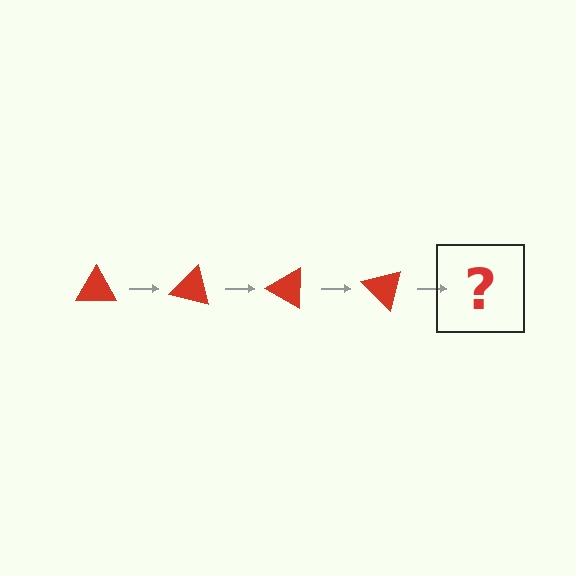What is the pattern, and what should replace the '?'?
The pattern is that the triangle rotates 15 degrees each step. The '?' should be a red triangle rotated 60 degrees.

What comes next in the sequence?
The next element should be a red triangle rotated 60 degrees.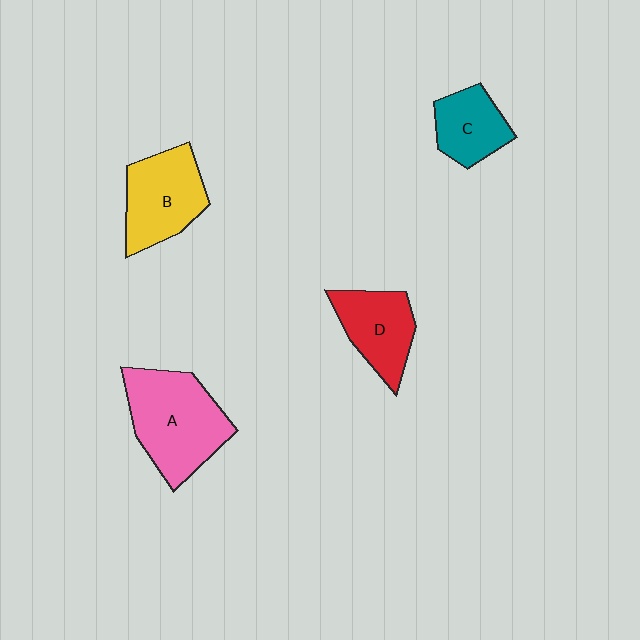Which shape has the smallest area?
Shape C (teal).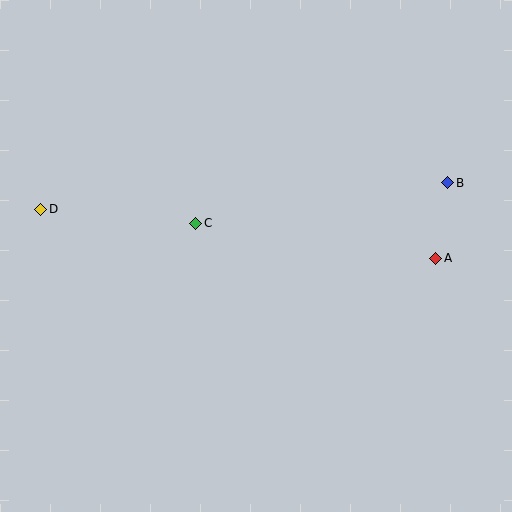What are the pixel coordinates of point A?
Point A is at (436, 258).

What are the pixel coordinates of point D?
Point D is at (41, 209).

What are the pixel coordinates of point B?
Point B is at (448, 183).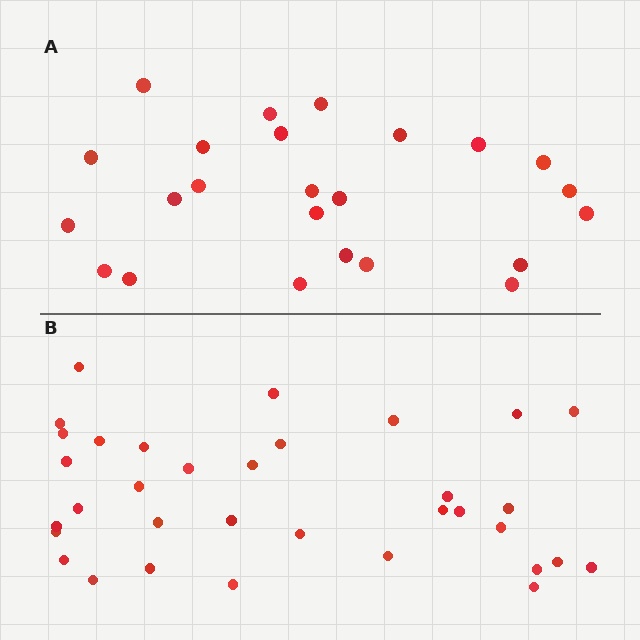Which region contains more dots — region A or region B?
Region B (the bottom region) has more dots.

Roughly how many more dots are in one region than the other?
Region B has roughly 10 or so more dots than region A.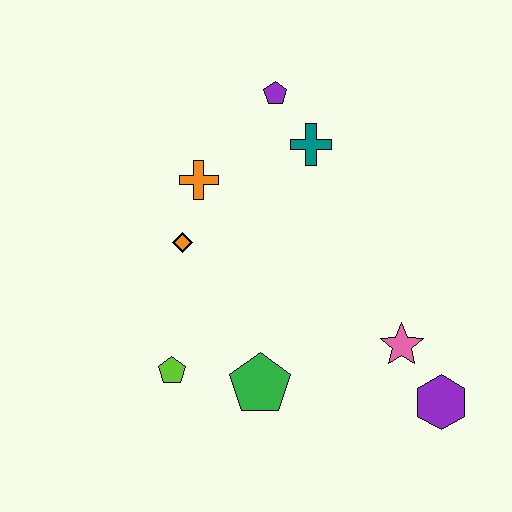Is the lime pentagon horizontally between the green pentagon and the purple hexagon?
No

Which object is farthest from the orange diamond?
The purple hexagon is farthest from the orange diamond.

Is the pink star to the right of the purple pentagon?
Yes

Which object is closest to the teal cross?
The purple pentagon is closest to the teal cross.